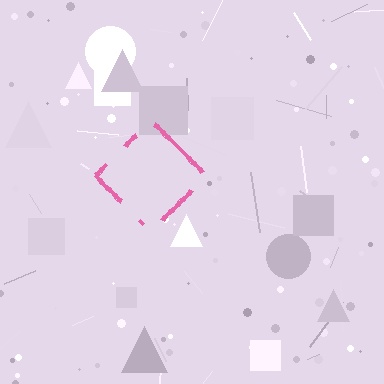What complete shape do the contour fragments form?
The contour fragments form a diamond.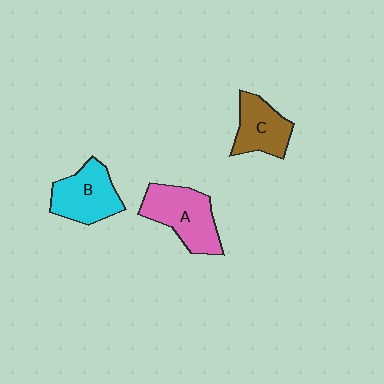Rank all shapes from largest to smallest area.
From largest to smallest: A (pink), B (cyan), C (brown).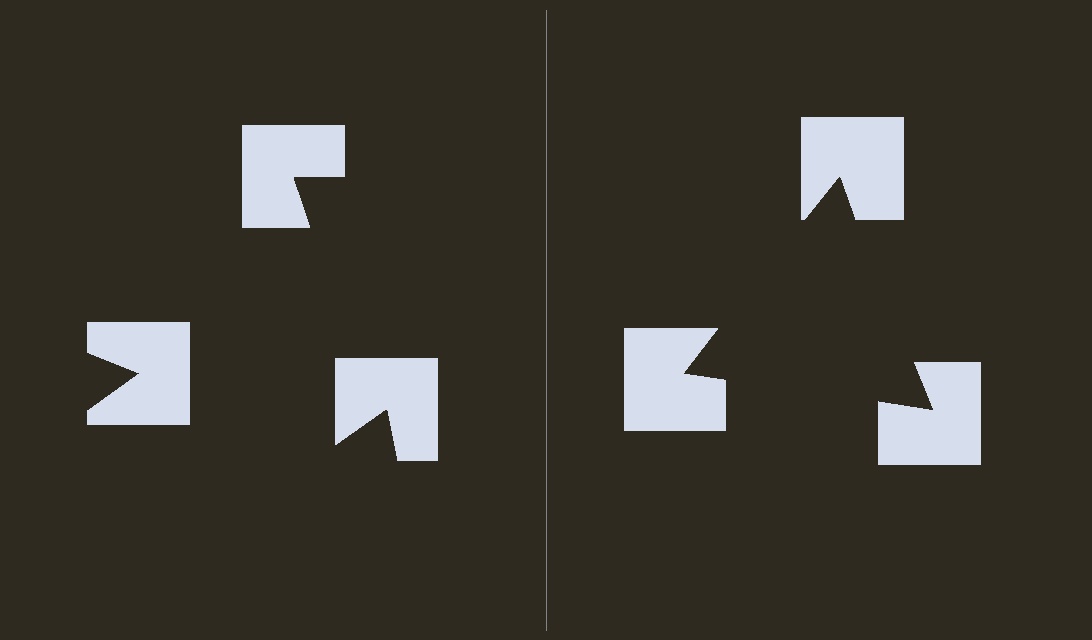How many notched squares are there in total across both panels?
6 — 3 on each side.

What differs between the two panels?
The notched squares are positioned identically on both sides; only the wedge orientations differ. On the right they align to a triangle; on the left they are misaligned.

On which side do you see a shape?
An illusory triangle appears on the right side. On the left side the wedge cuts are rotated, so no coherent shape forms.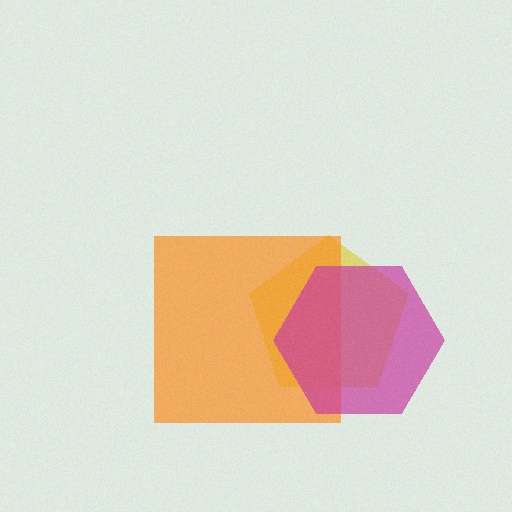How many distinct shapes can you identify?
There are 3 distinct shapes: a yellow pentagon, an orange square, a magenta hexagon.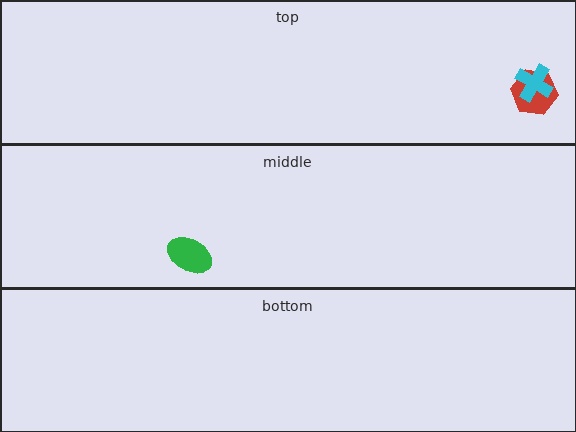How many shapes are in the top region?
2.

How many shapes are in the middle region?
1.